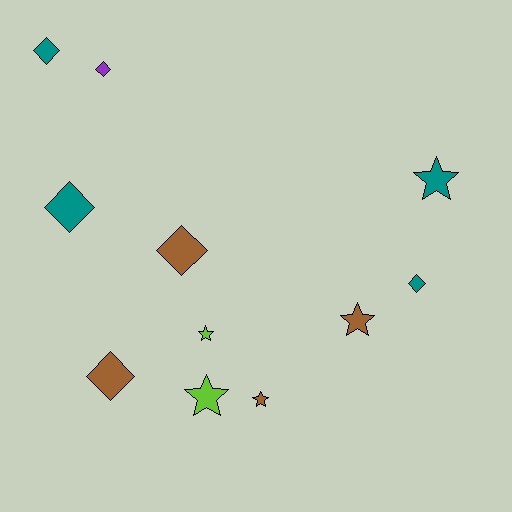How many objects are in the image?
There are 11 objects.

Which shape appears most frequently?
Diamond, with 6 objects.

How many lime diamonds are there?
There are no lime diamonds.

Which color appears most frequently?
Teal, with 4 objects.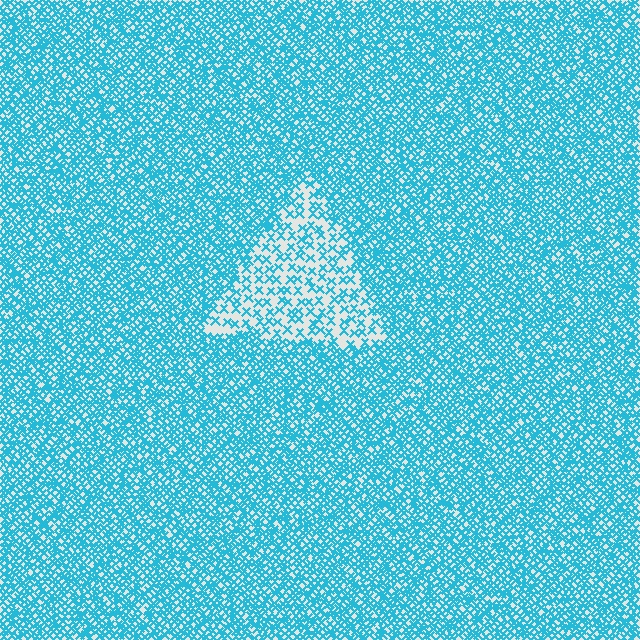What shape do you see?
I see a triangle.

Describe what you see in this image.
The image contains small cyan elements arranged at two different densities. A triangle-shaped region is visible where the elements are less densely packed than the surrounding area.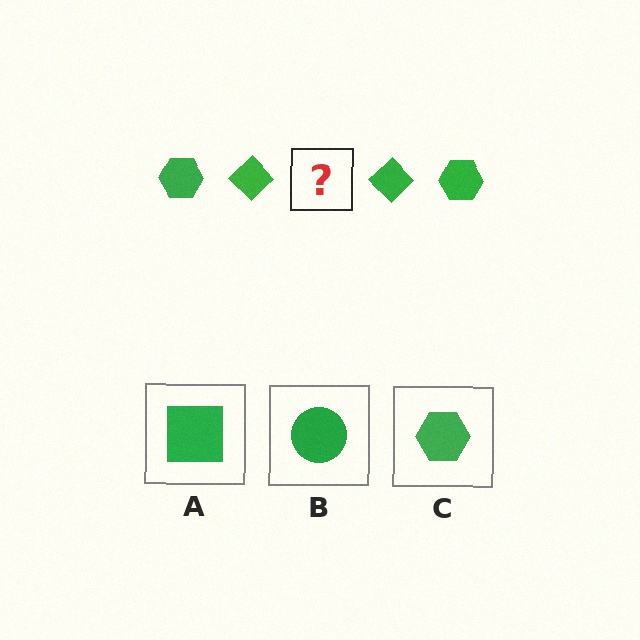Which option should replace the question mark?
Option C.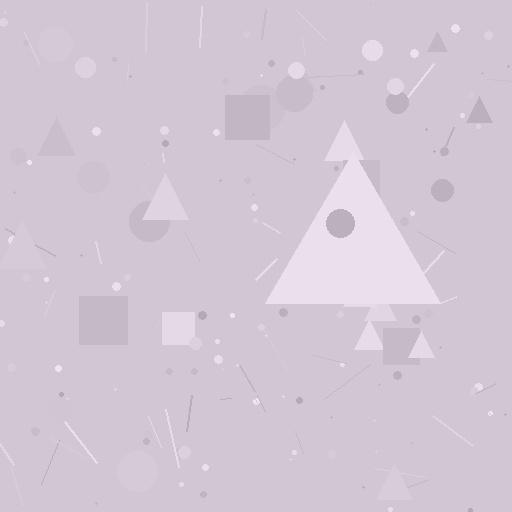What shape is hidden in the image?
A triangle is hidden in the image.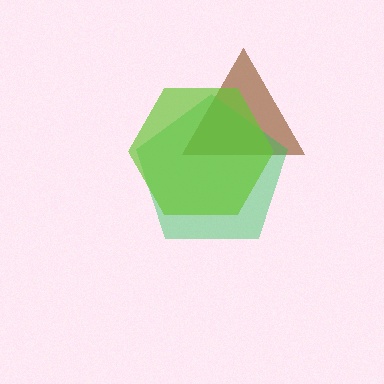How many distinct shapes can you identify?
There are 3 distinct shapes: a brown triangle, a green pentagon, a lime hexagon.